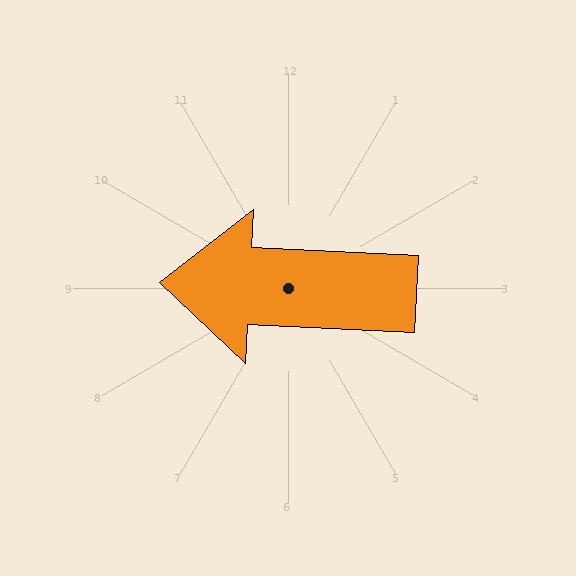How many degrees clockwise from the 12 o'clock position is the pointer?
Approximately 273 degrees.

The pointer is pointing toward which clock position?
Roughly 9 o'clock.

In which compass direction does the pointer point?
West.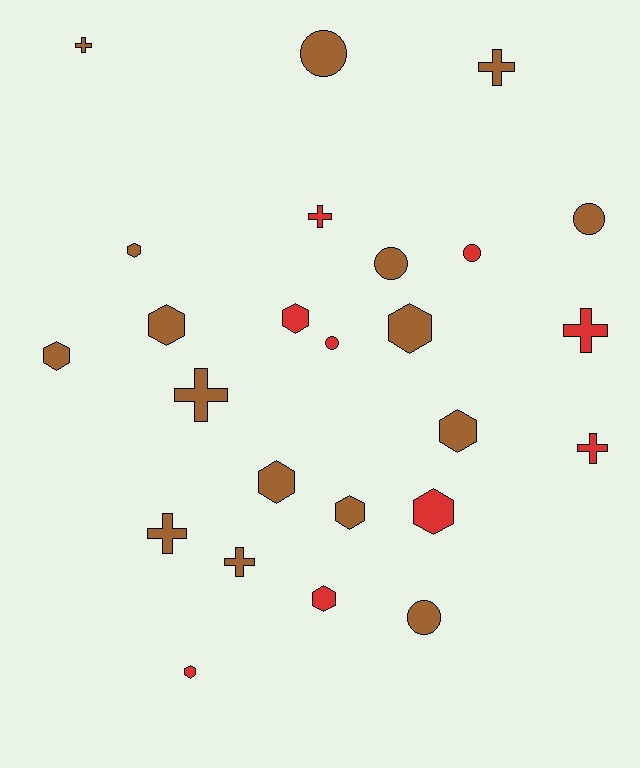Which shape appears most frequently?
Hexagon, with 11 objects.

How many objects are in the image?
There are 25 objects.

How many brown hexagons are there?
There are 7 brown hexagons.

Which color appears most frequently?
Brown, with 16 objects.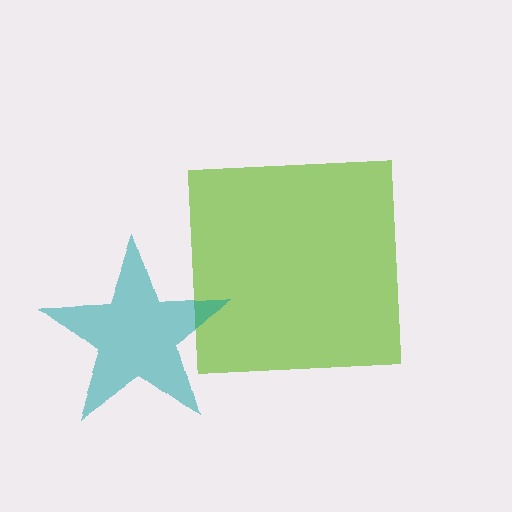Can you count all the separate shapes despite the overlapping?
Yes, there are 2 separate shapes.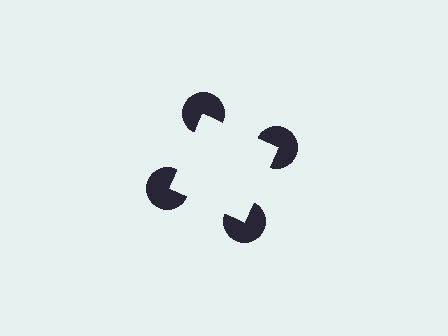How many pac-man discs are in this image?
There are 4 — one at each vertex of the illusory square.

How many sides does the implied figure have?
4 sides.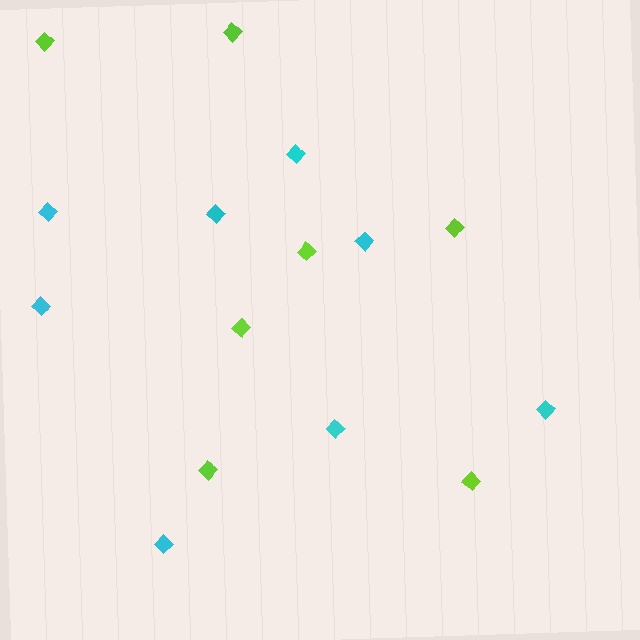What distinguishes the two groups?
There are 2 groups: one group of cyan diamonds (8) and one group of lime diamonds (7).